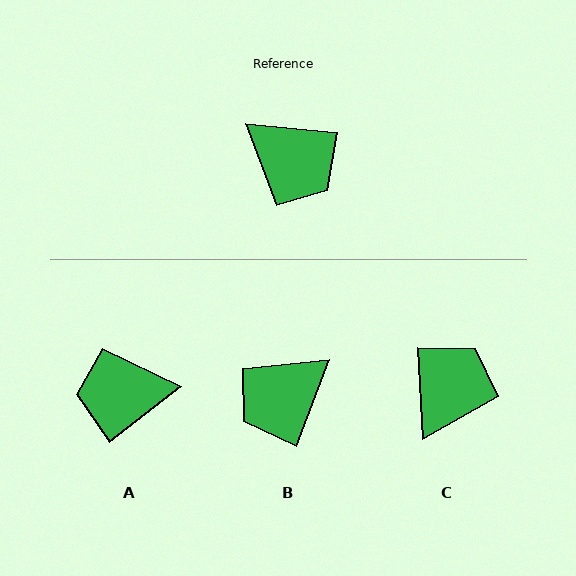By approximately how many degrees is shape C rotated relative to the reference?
Approximately 99 degrees counter-clockwise.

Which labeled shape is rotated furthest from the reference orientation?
A, about 136 degrees away.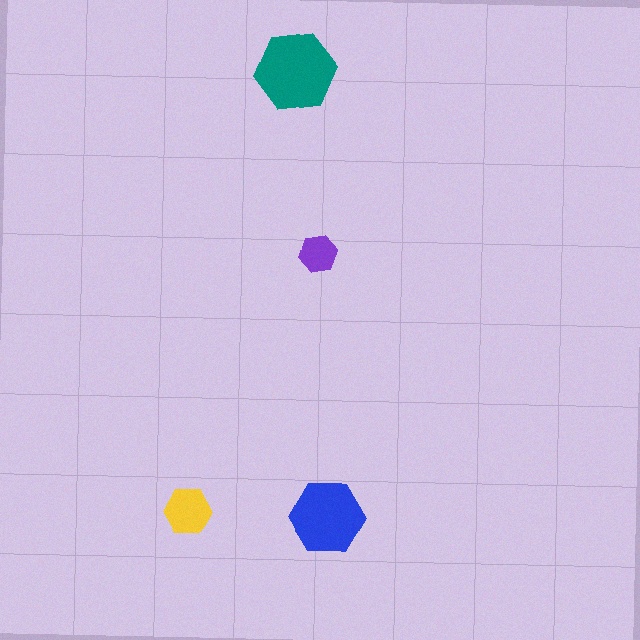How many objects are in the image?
There are 4 objects in the image.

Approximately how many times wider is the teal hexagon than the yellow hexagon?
About 1.5 times wider.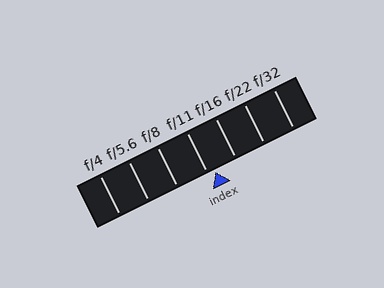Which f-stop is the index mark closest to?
The index mark is closest to f/11.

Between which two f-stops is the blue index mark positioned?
The index mark is between f/11 and f/16.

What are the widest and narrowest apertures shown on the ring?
The widest aperture shown is f/4 and the narrowest is f/32.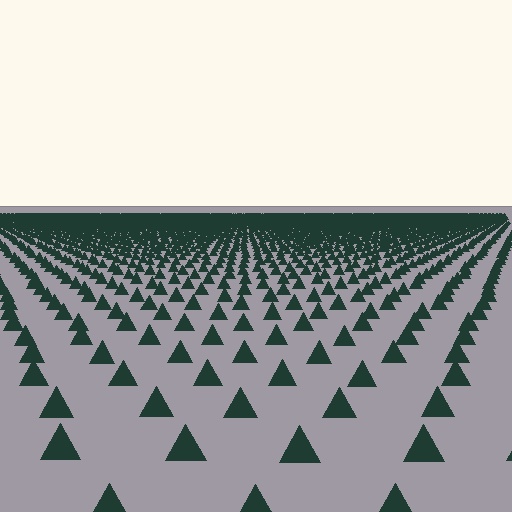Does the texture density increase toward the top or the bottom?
Density increases toward the top.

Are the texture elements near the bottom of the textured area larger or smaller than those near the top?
Larger. Near the bottom, elements are closer to the viewer and appear at a bigger on-screen size.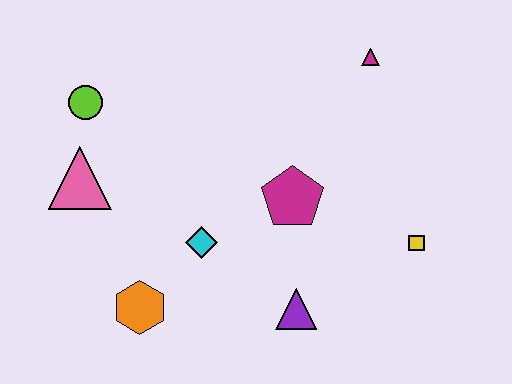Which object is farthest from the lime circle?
The yellow square is farthest from the lime circle.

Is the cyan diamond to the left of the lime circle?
No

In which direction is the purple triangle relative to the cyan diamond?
The purple triangle is to the right of the cyan diamond.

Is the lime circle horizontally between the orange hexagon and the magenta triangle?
No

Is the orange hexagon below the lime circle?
Yes